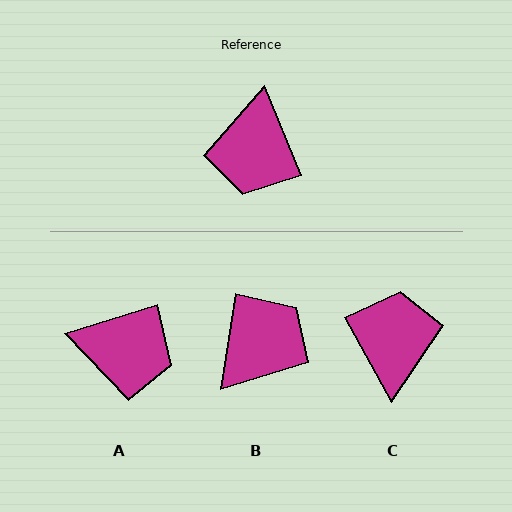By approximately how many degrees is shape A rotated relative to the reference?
Approximately 85 degrees counter-clockwise.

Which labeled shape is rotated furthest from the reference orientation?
C, about 173 degrees away.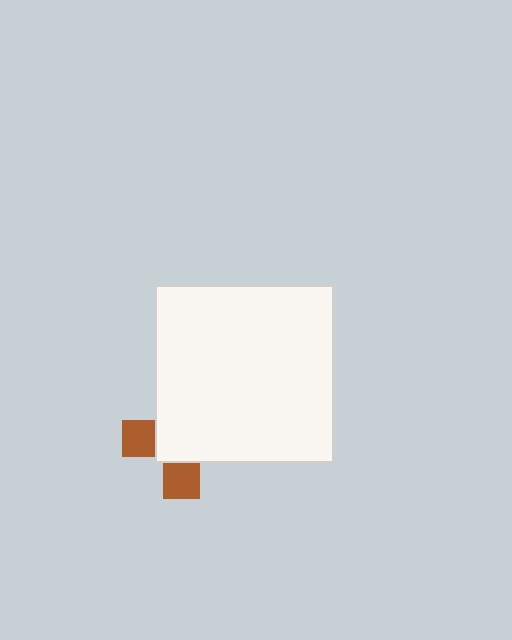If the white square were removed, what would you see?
You would see the complete brown cross.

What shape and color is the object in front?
The object in front is a white square.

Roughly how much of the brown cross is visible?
A small part of it is visible (roughly 34%).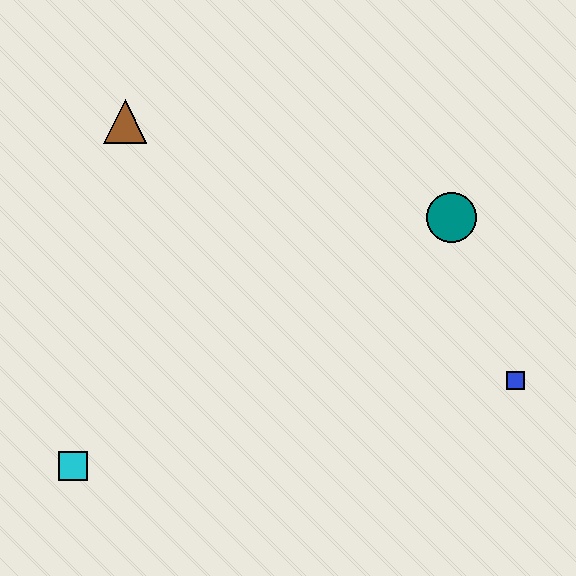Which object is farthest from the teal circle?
The cyan square is farthest from the teal circle.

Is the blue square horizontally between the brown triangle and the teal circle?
No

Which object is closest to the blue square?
The teal circle is closest to the blue square.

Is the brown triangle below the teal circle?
No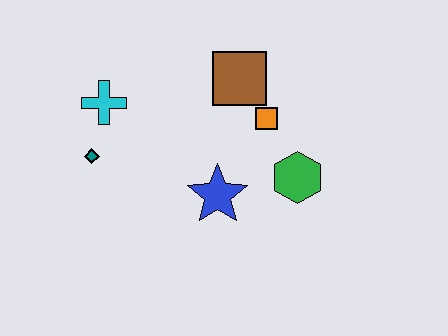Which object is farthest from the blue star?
The cyan cross is farthest from the blue star.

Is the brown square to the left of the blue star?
No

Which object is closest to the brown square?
The orange square is closest to the brown square.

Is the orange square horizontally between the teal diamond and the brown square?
No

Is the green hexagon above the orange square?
No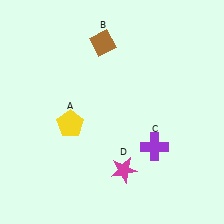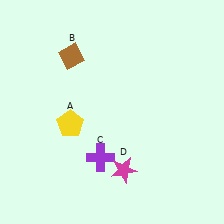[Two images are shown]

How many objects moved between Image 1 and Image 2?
2 objects moved between the two images.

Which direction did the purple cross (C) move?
The purple cross (C) moved left.